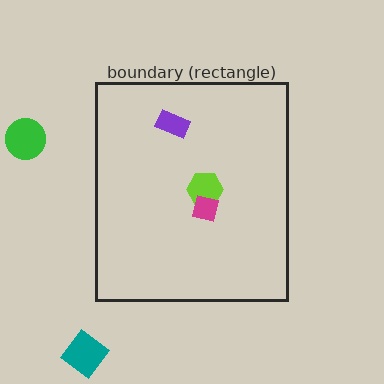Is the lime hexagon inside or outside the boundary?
Inside.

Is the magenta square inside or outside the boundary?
Inside.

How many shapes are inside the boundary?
3 inside, 2 outside.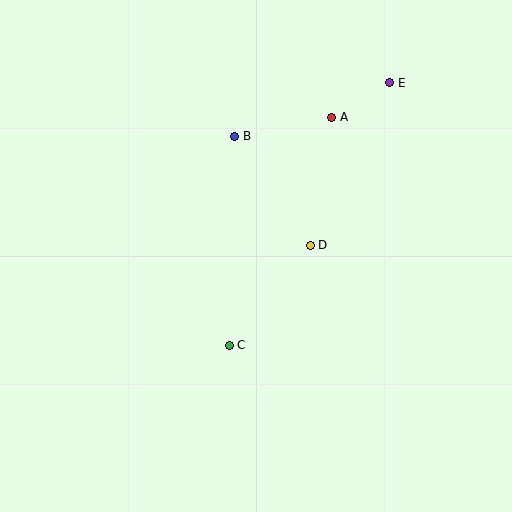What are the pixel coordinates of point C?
Point C is at (229, 345).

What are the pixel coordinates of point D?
Point D is at (310, 245).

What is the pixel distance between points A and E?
The distance between A and E is 67 pixels.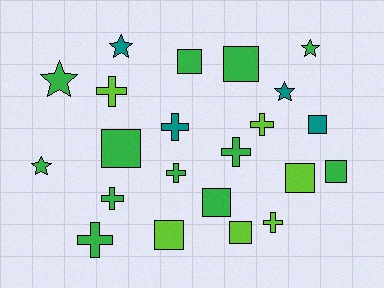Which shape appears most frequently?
Square, with 9 objects.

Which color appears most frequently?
Green, with 12 objects.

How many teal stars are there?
There are 2 teal stars.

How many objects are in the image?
There are 22 objects.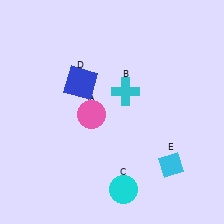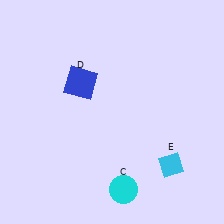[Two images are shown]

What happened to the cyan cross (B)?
The cyan cross (B) was removed in Image 2. It was in the top-right area of Image 1.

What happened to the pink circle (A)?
The pink circle (A) was removed in Image 2. It was in the bottom-left area of Image 1.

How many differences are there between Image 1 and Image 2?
There are 2 differences between the two images.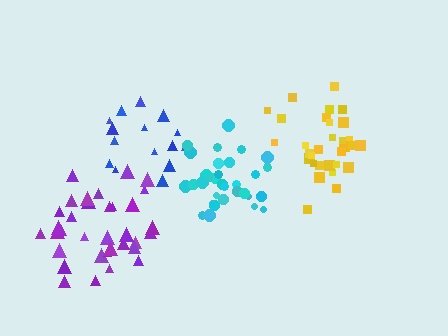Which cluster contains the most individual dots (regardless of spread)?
Purple (34).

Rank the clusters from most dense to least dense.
yellow, cyan, purple, blue.